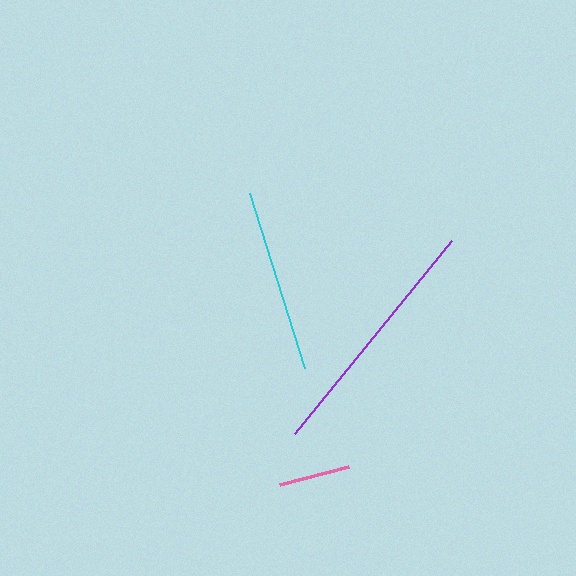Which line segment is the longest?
The purple line is the longest at approximately 248 pixels.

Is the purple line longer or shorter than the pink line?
The purple line is longer than the pink line.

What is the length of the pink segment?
The pink segment is approximately 72 pixels long.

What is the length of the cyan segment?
The cyan segment is approximately 184 pixels long.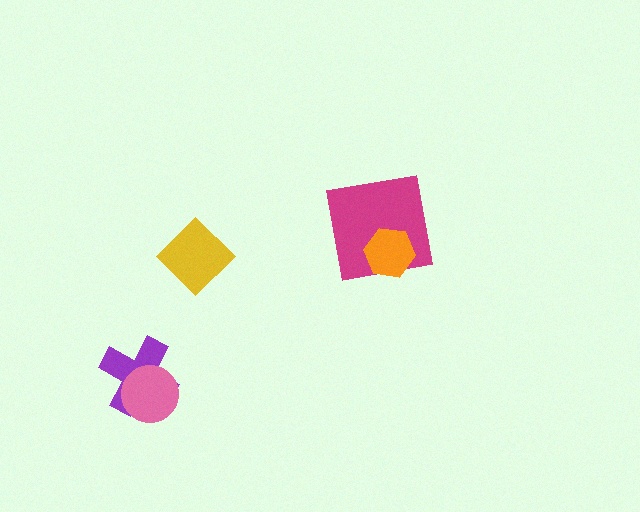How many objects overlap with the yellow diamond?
0 objects overlap with the yellow diamond.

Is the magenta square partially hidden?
Yes, it is partially covered by another shape.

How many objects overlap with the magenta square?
1 object overlaps with the magenta square.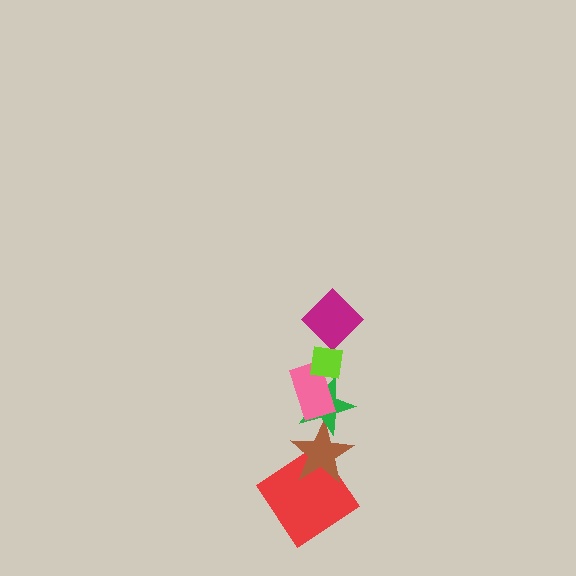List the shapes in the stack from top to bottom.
From top to bottom: the lime square, the magenta diamond, the pink rectangle, the green star, the brown star, the red diamond.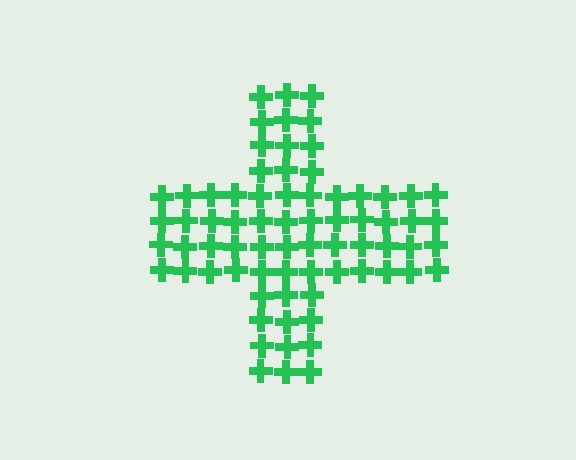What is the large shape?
The large shape is a cross.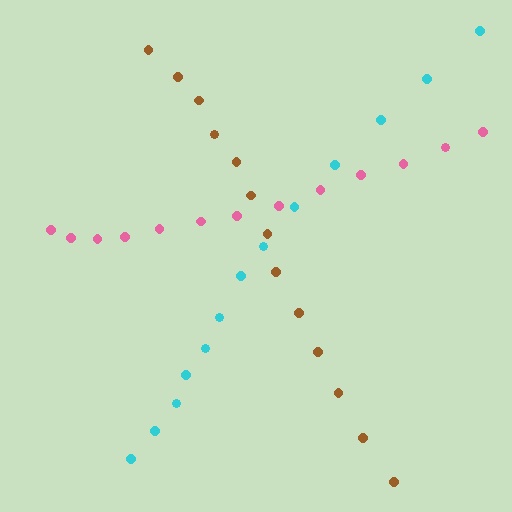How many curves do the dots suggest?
There are 3 distinct paths.